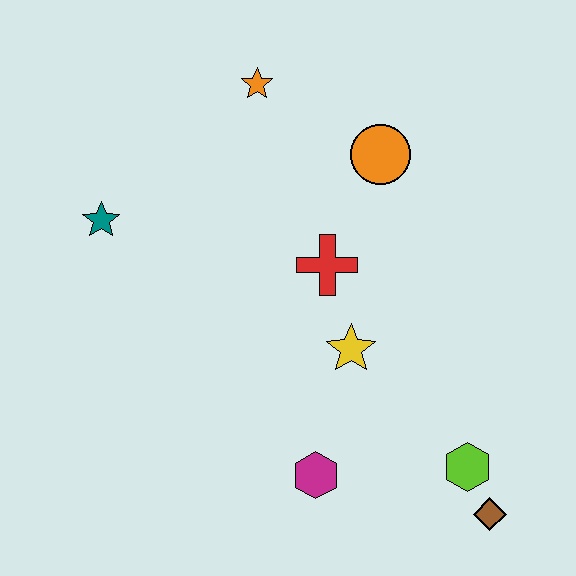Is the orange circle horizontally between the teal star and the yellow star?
No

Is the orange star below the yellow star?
No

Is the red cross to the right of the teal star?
Yes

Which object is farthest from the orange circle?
The brown diamond is farthest from the orange circle.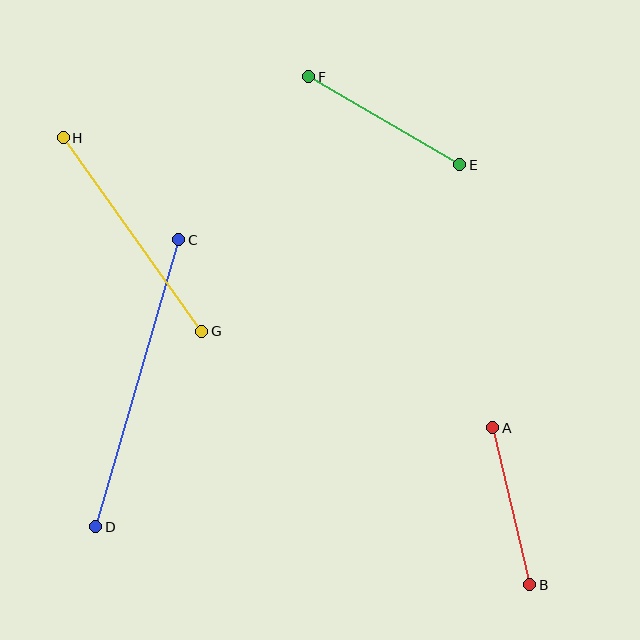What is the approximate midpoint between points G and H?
The midpoint is at approximately (132, 234) pixels.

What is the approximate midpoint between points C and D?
The midpoint is at approximately (137, 383) pixels.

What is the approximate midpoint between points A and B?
The midpoint is at approximately (511, 506) pixels.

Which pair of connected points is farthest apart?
Points C and D are farthest apart.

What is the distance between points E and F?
The distance is approximately 175 pixels.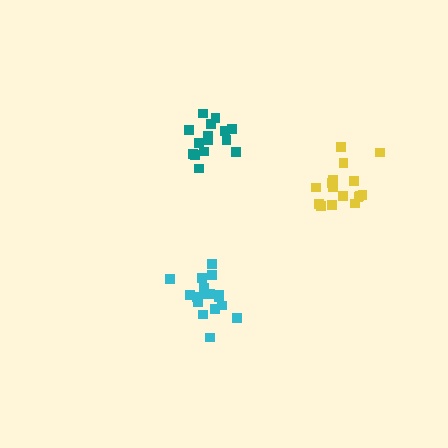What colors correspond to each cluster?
The clusters are colored: teal, cyan, yellow.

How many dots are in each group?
Group 1: 15 dots, Group 2: 17 dots, Group 3: 17 dots (49 total).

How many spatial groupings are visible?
There are 3 spatial groupings.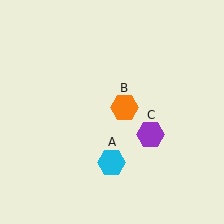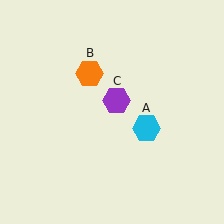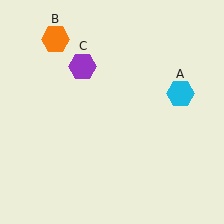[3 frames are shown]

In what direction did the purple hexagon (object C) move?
The purple hexagon (object C) moved up and to the left.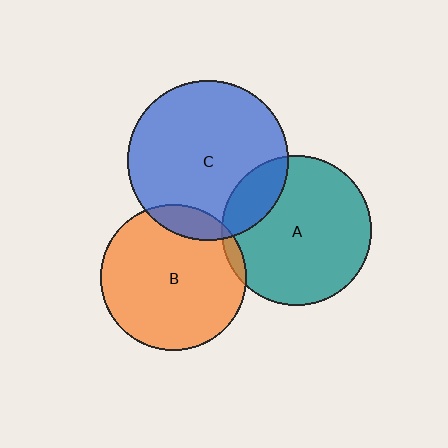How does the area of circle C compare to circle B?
Approximately 1.2 times.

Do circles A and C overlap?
Yes.